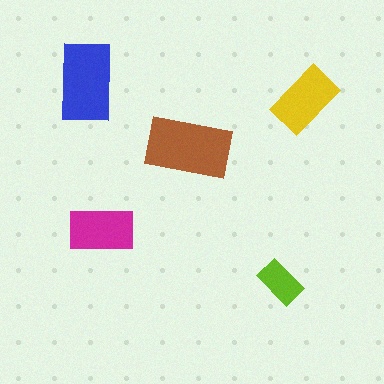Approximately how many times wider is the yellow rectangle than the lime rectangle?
About 1.5 times wider.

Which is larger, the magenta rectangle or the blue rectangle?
The blue one.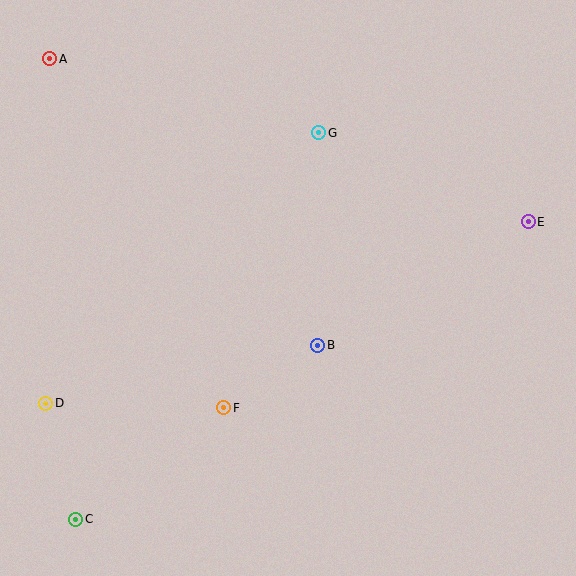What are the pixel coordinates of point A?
Point A is at (50, 59).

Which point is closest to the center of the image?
Point B at (318, 345) is closest to the center.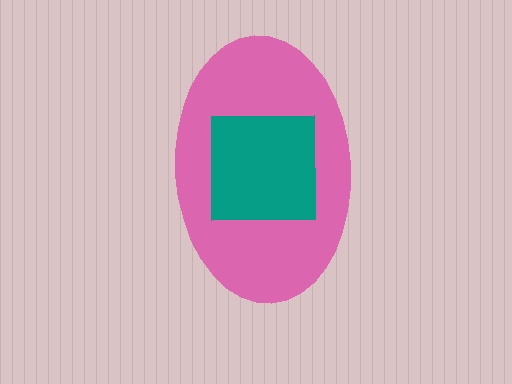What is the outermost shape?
The pink ellipse.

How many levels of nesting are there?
2.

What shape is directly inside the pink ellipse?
The teal square.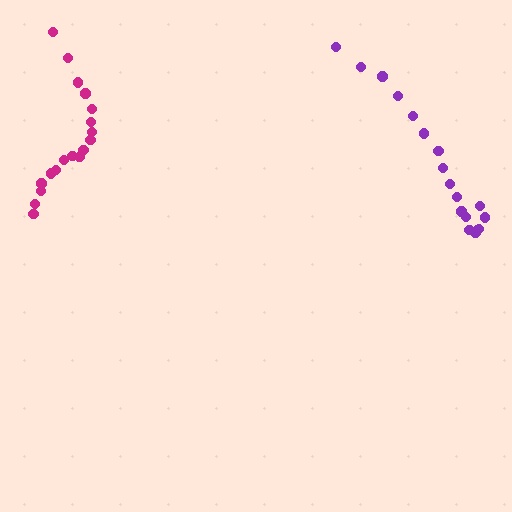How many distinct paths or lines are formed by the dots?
There are 2 distinct paths.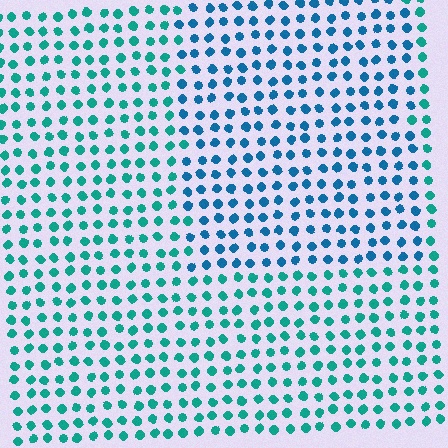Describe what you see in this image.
The image is filled with small teal elements in a uniform arrangement. A rectangle-shaped region is visible where the elements are tinted to a slightly different hue, forming a subtle color boundary.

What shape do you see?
I see a rectangle.